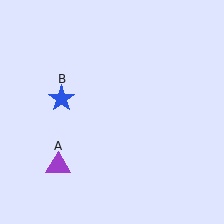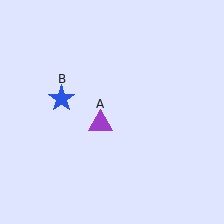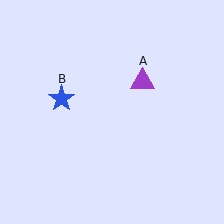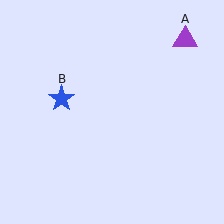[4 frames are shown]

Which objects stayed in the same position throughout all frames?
Blue star (object B) remained stationary.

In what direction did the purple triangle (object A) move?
The purple triangle (object A) moved up and to the right.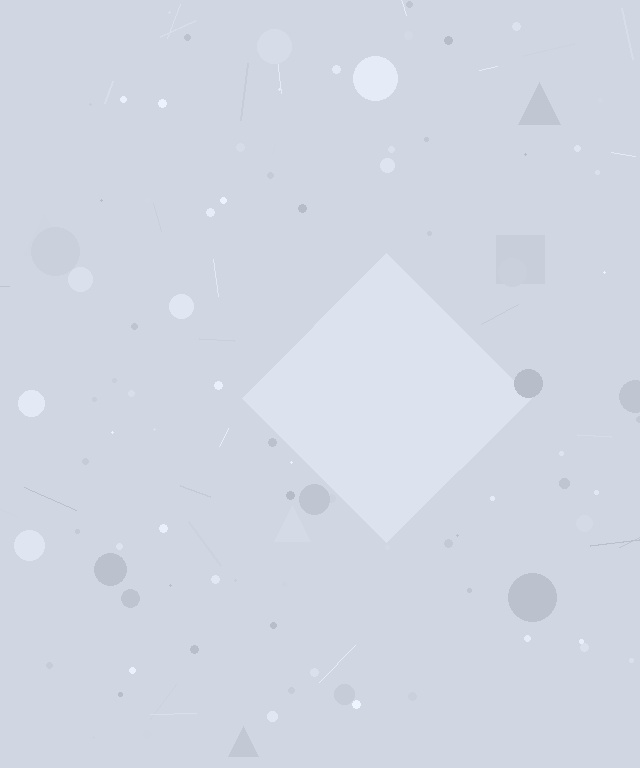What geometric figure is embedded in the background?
A diamond is embedded in the background.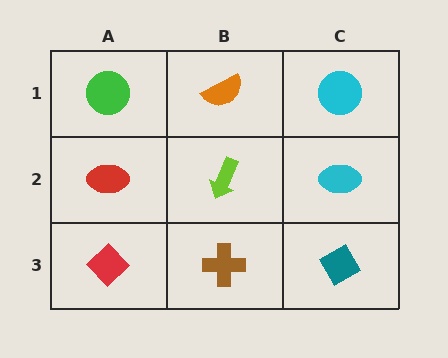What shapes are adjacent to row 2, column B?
An orange semicircle (row 1, column B), a brown cross (row 3, column B), a red ellipse (row 2, column A), a cyan ellipse (row 2, column C).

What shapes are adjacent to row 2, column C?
A cyan circle (row 1, column C), a teal diamond (row 3, column C), a lime arrow (row 2, column B).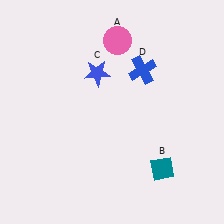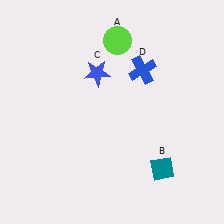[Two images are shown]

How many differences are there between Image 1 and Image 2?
There is 1 difference between the two images.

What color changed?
The circle (A) changed from pink in Image 1 to lime in Image 2.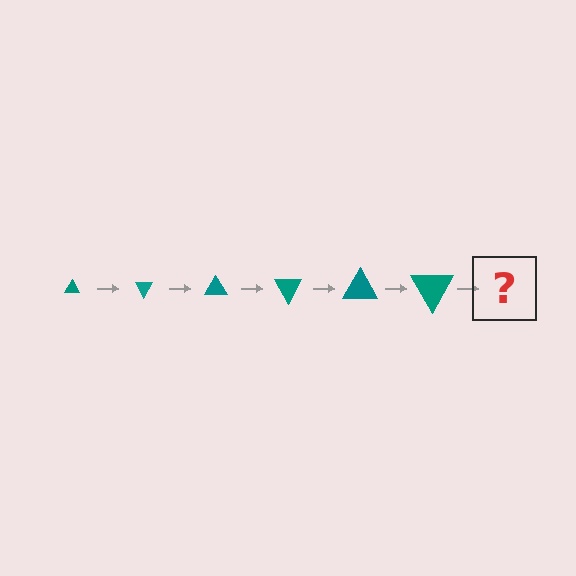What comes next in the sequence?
The next element should be a triangle, larger than the previous one and rotated 360 degrees from the start.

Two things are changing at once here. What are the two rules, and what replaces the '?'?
The two rules are that the triangle grows larger each step and it rotates 60 degrees each step. The '?' should be a triangle, larger than the previous one and rotated 360 degrees from the start.